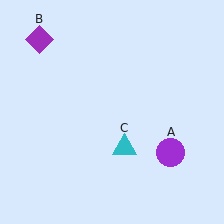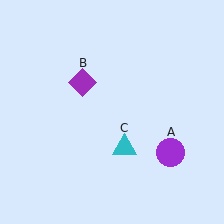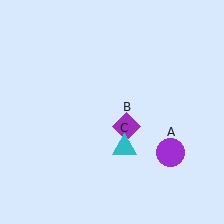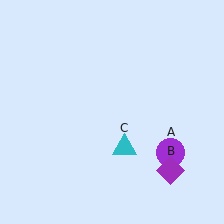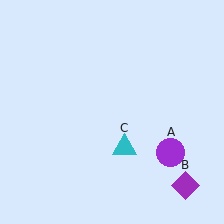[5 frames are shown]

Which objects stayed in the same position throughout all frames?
Purple circle (object A) and cyan triangle (object C) remained stationary.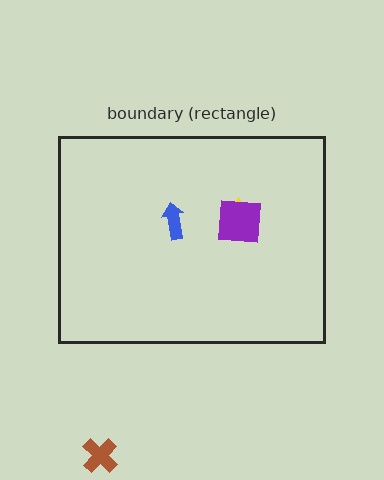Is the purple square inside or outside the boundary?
Inside.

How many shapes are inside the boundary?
3 inside, 1 outside.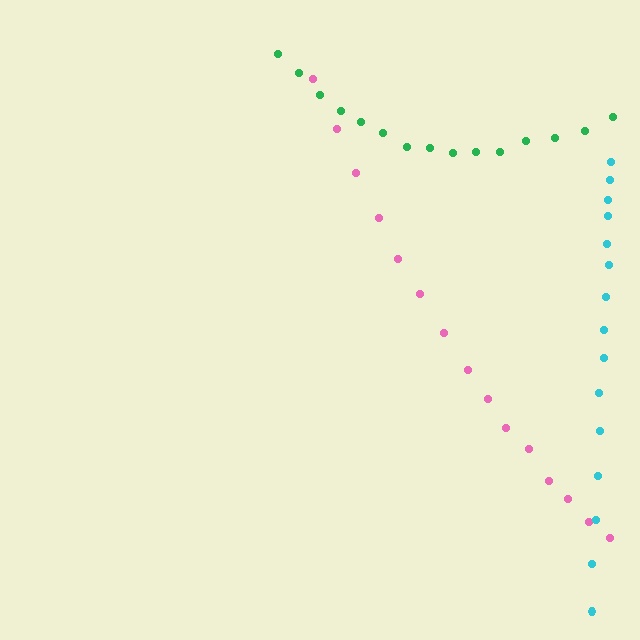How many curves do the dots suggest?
There are 3 distinct paths.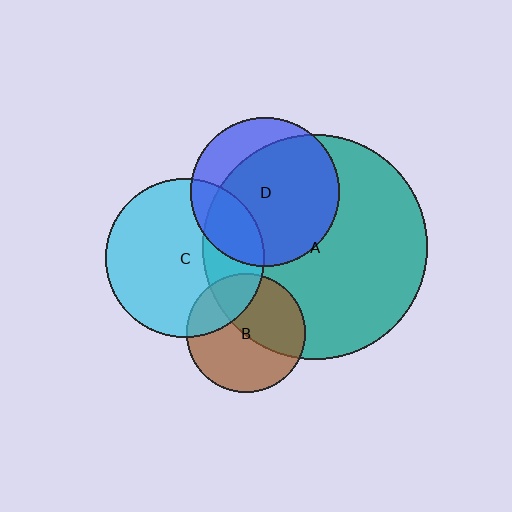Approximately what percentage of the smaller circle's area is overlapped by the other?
Approximately 75%.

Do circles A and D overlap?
Yes.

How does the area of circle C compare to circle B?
Approximately 1.8 times.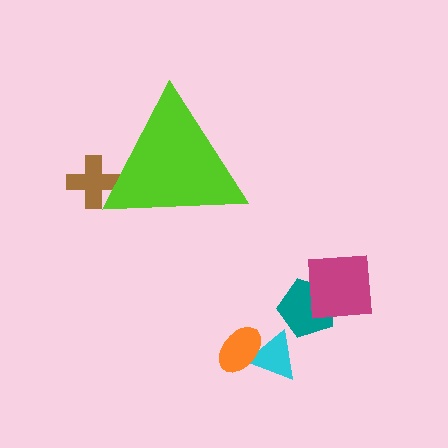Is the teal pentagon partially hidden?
No, the teal pentagon is fully visible.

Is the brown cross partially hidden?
Yes, the brown cross is partially hidden behind the lime triangle.